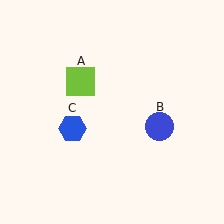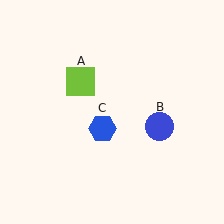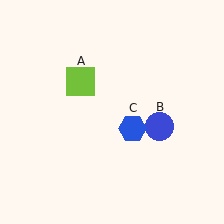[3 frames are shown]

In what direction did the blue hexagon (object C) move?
The blue hexagon (object C) moved right.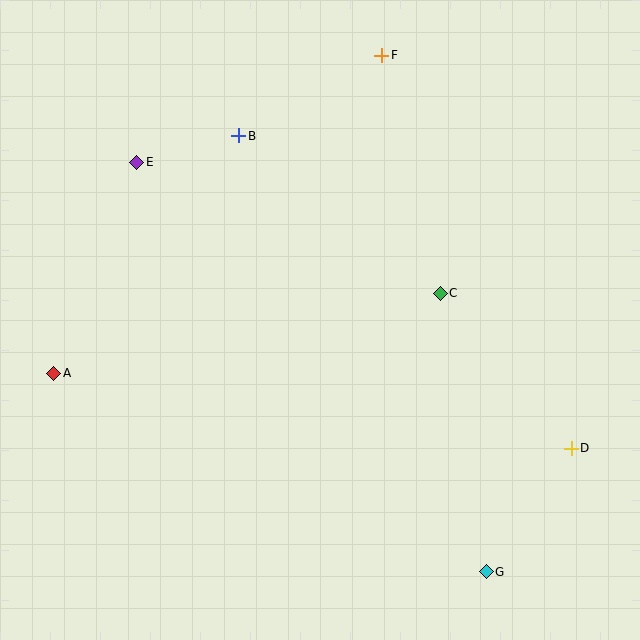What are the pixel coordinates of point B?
Point B is at (239, 136).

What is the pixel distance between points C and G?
The distance between C and G is 282 pixels.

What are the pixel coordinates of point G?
Point G is at (486, 572).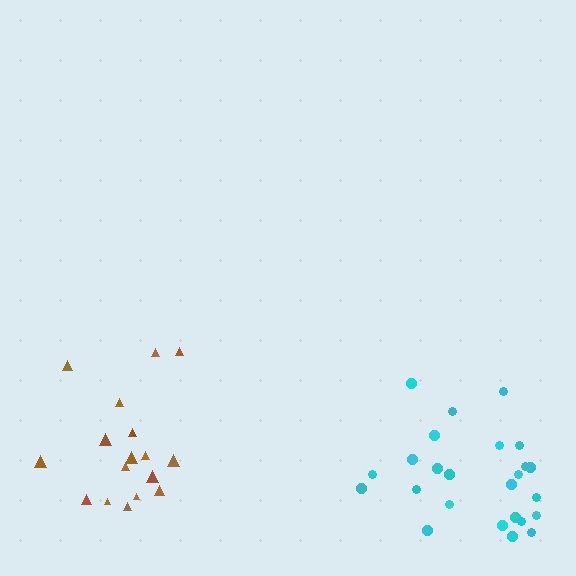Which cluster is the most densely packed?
Cyan.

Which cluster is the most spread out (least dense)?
Brown.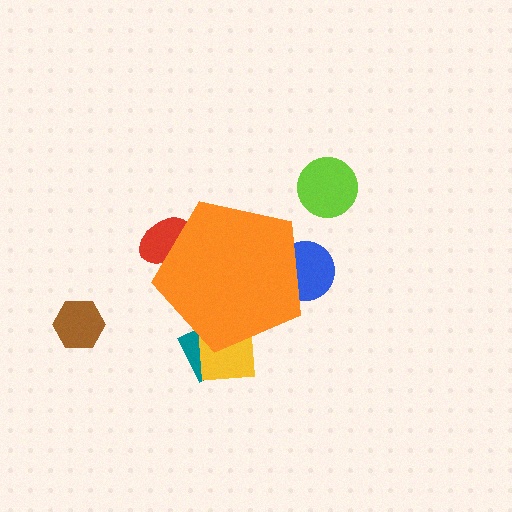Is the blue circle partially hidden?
Yes, the blue circle is partially hidden behind the orange pentagon.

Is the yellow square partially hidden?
Yes, the yellow square is partially hidden behind the orange pentagon.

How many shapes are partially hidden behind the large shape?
4 shapes are partially hidden.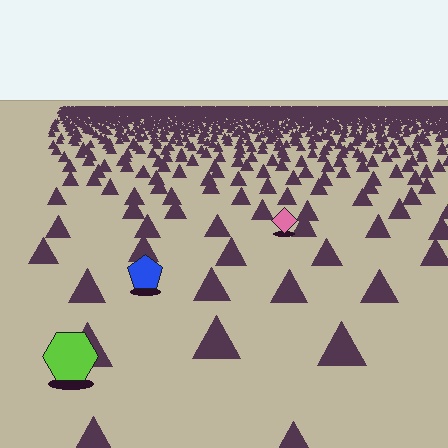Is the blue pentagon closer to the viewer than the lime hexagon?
No. The lime hexagon is closer — you can tell from the texture gradient: the ground texture is coarser near it.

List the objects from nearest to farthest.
From nearest to farthest: the lime hexagon, the blue pentagon, the pink diamond.